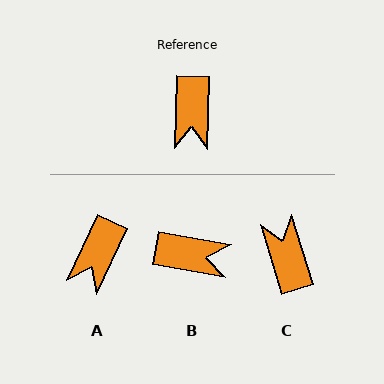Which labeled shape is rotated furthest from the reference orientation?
C, about 161 degrees away.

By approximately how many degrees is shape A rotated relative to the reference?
Approximately 23 degrees clockwise.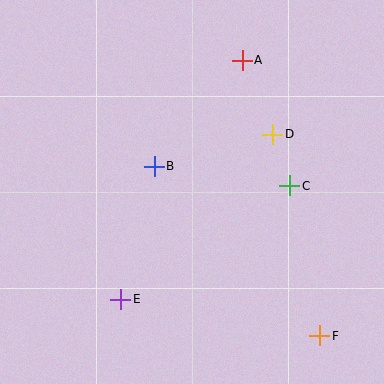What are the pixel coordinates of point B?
Point B is at (154, 166).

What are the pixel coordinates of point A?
Point A is at (242, 60).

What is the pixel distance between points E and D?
The distance between E and D is 224 pixels.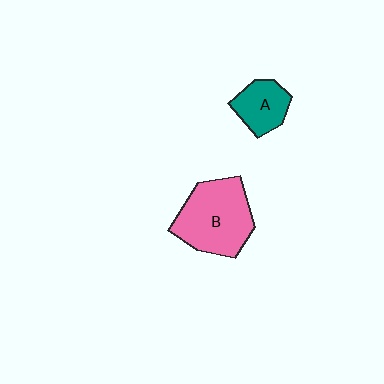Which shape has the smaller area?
Shape A (teal).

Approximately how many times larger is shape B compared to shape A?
Approximately 2.0 times.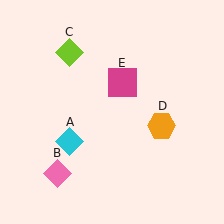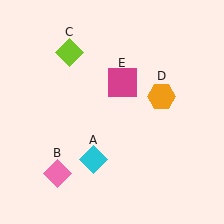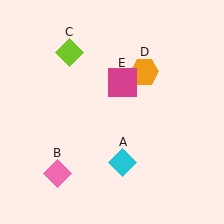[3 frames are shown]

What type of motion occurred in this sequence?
The cyan diamond (object A), orange hexagon (object D) rotated counterclockwise around the center of the scene.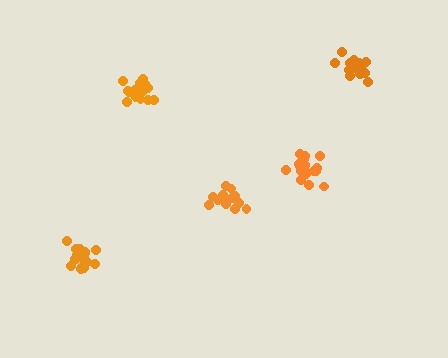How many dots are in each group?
Group 1: 20 dots, Group 2: 17 dots, Group 3: 17 dots, Group 4: 15 dots, Group 5: 19 dots (88 total).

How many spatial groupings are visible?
There are 5 spatial groupings.